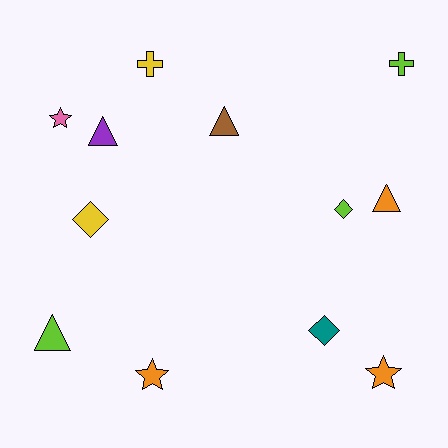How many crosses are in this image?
There are 2 crosses.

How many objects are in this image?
There are 12 objects.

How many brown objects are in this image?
There is 1 brown object.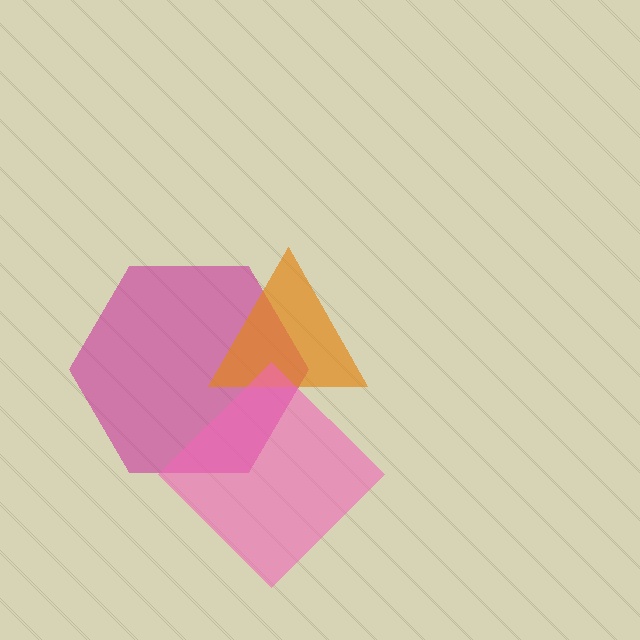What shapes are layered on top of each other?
The layered shapes are: a magenta hexagon, an orange triangle, a pink diamond.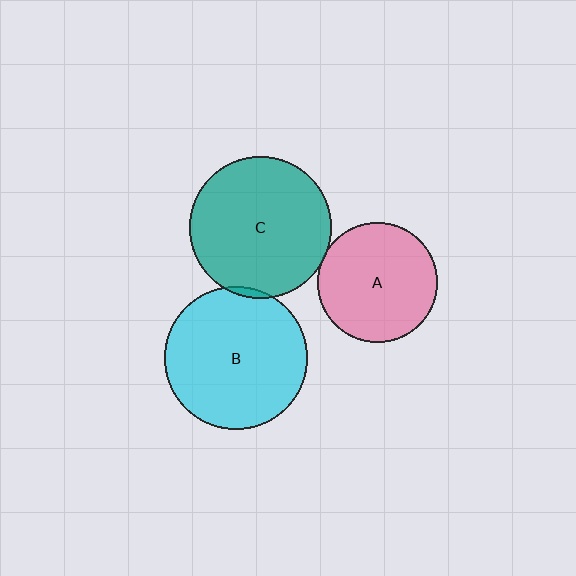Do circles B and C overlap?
Yes.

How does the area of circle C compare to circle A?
Approximately 1.4 times.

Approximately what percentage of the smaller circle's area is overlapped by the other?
Approximately 5%.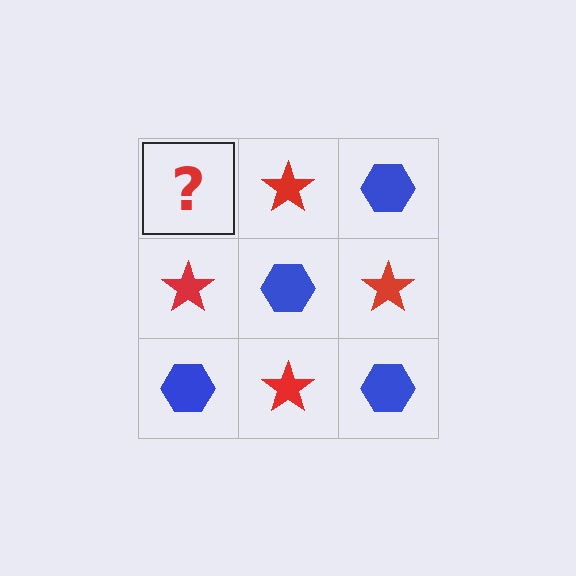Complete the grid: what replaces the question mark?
The question mark should be replaced with a blue hexagon.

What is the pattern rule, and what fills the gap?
The rule is that it alternates blue hexagon and red star in a checkerboard pattern. The gap should be filled with a blue hexagon.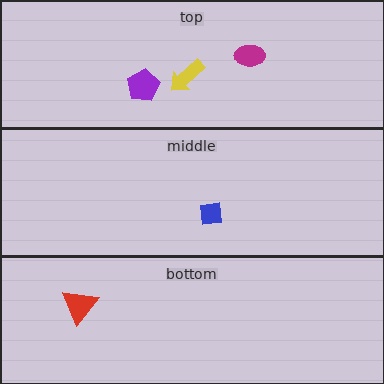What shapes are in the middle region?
The blue square.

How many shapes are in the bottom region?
1.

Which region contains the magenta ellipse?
The top region.